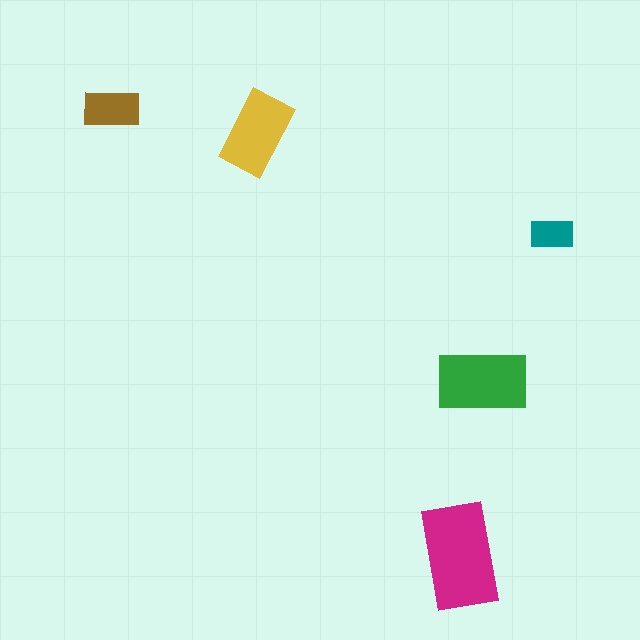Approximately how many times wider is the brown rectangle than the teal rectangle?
About 1.5 times wider.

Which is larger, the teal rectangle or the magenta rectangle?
The magenta one.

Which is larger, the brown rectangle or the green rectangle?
The green one.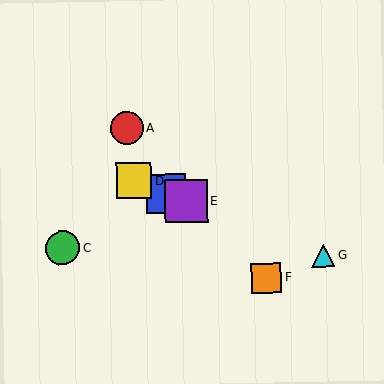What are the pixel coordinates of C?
Object C is at (62, 248).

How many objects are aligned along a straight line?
4 objects (B, D, E, G) are aligned along a straight line.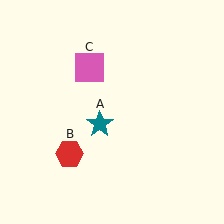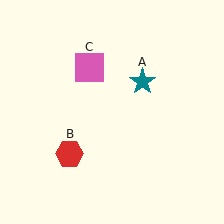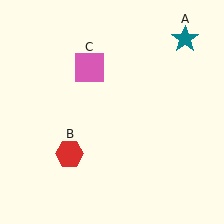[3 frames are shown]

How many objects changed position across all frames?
1 object changed position: teal star (object A).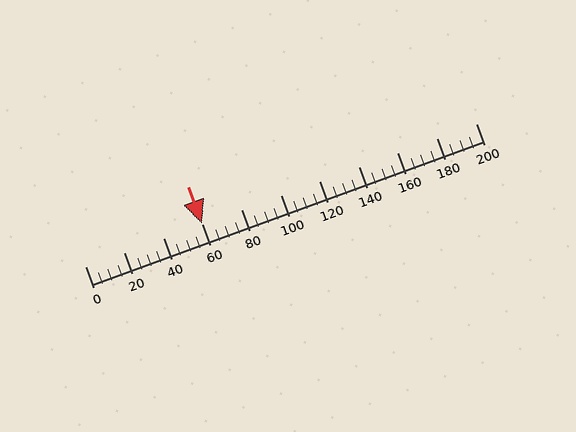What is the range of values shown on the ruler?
The ruler shows values from 0 to 200.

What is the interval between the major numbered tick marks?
The major tick marks are spaced 20 units apart.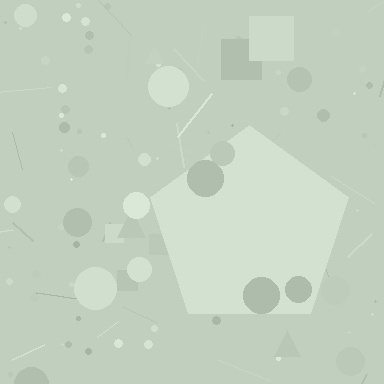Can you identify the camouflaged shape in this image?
The camouflaged shape is a pentagon.